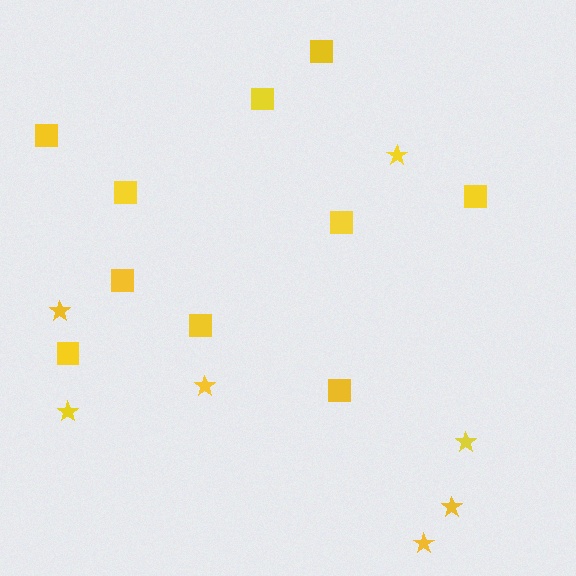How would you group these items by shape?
There are 2 groups: one group of stars (7) and one group of squares (10).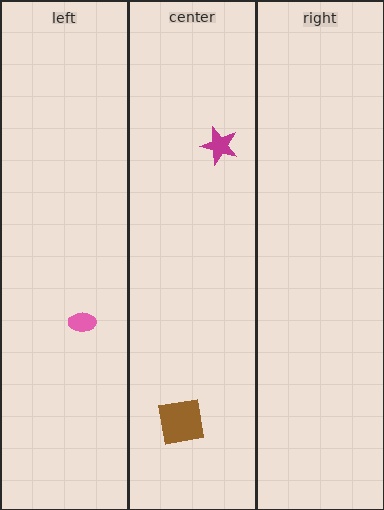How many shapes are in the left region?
1.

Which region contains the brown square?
The center region.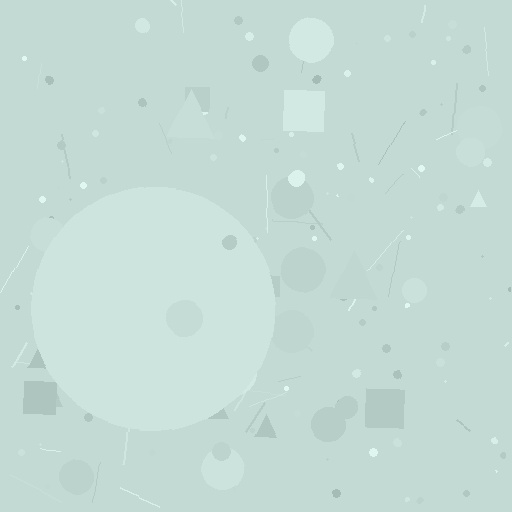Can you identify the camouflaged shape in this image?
The camouflaged shape is a circle.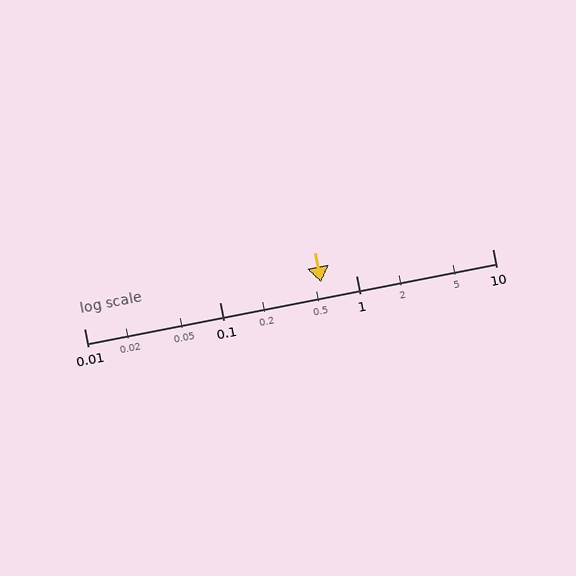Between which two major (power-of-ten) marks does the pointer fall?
The pointer is between 0.1 and 1.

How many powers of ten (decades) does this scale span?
The scale spans 3 decades, from 0.01 to 10.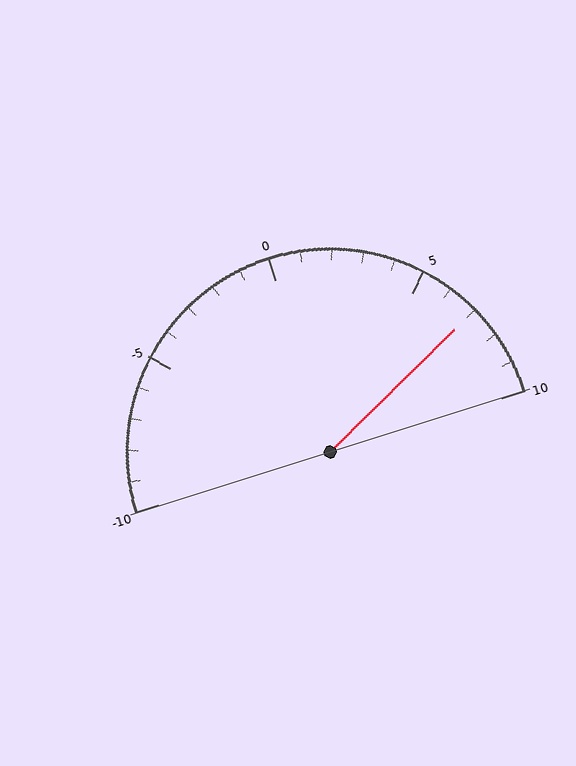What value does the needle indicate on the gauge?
The needle indicates approximately 7.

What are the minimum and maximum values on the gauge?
The gauge ranges from -10 to 10.